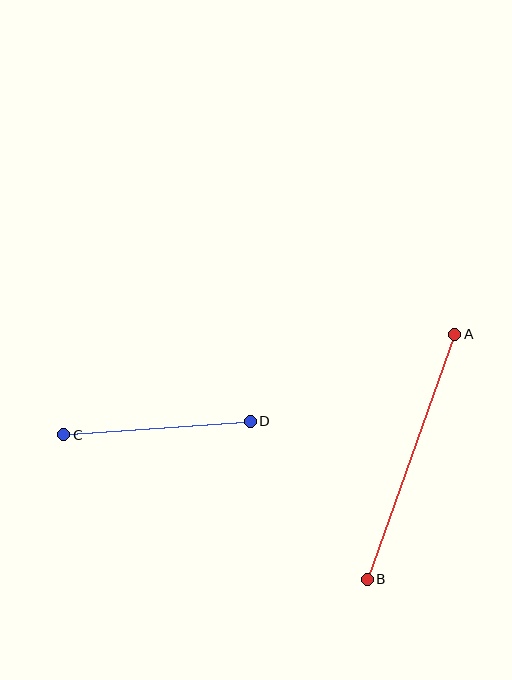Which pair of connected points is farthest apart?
Points A and B are farthest apart.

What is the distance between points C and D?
The distance is approximately 187 pixels.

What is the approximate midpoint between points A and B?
The midpoint is at approximately (411, 457) pixels.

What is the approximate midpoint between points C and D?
The midpoint is at approximately (157, 428) pixels.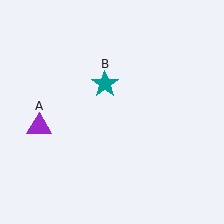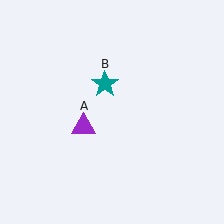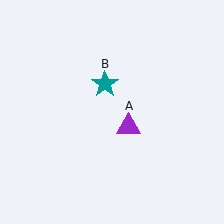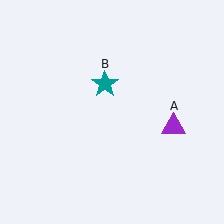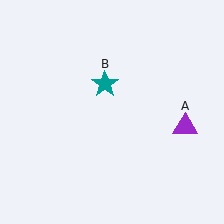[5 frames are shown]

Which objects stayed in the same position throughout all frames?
Teal star (object B) remained stationary.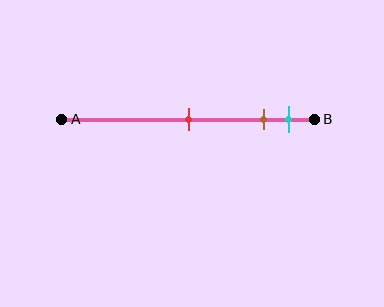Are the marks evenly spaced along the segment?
No, the marks are not evenly spaced.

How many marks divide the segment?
There are 3 marks dividing the segment.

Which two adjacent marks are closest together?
The brown and cyan marks are the closest adjacent pair.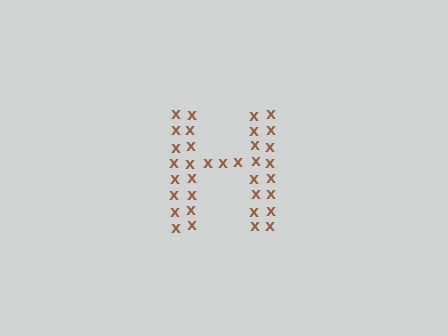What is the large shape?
The large shape is the letter H.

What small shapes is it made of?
It is made of small letter X's.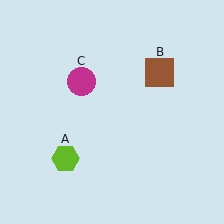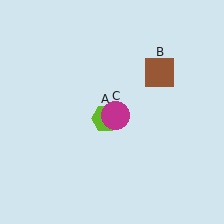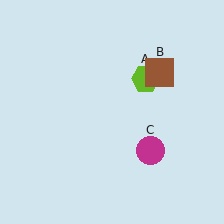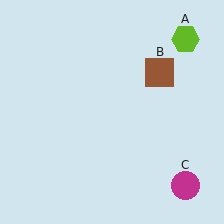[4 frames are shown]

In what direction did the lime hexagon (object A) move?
The lime hexagon (object A) moved up and to the right.